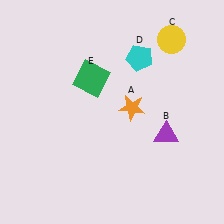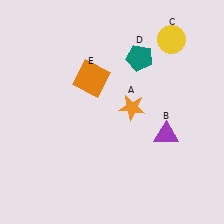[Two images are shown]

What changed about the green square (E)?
In Image 1, E is green. In Image 2, it changed to orange.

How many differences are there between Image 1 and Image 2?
There are 2 differences between the two images.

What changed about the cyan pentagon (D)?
In Image 1, D is cyan. In Image 2, it changed to teal.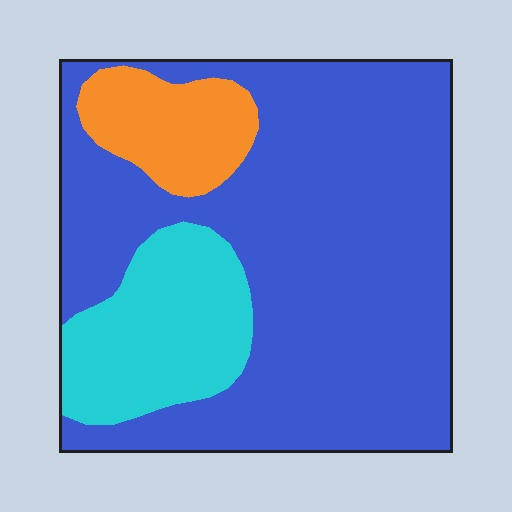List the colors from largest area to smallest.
From largest to smallest: blue, cyan, orange.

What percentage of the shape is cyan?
Cyan takes up about one sixth (1/6) of the shape.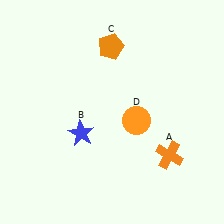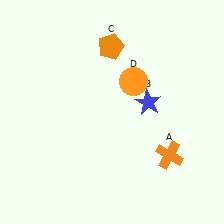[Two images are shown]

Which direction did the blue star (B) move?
The blue star (B) moved right.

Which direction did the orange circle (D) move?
The orange circle (D) moved up.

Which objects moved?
The objects that moved are: the blue star (B), the orange circle (D).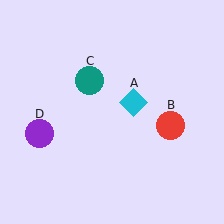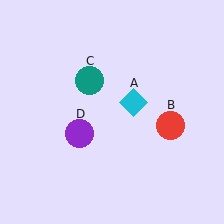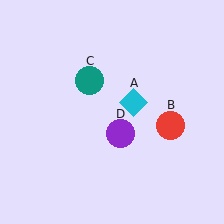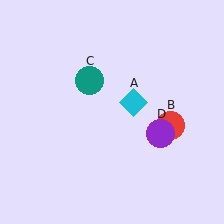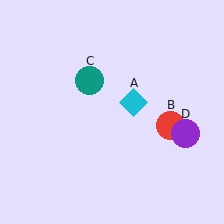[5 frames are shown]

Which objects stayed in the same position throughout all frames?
Cyan diamond (object A) and red circle (object B) and teal circle (object C) remained stationary.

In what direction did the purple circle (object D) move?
The purple circle (object D) moved right.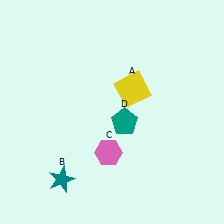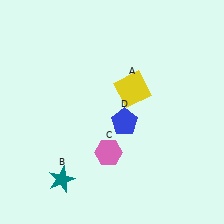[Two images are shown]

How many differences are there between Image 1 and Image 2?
There is 1 difference between the two images.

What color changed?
The pentagon (D) changed from teal in Image 1 to blue in Image 2.